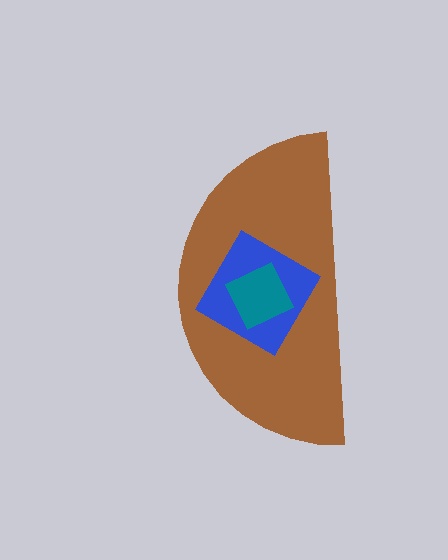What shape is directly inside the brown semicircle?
The blue diamond.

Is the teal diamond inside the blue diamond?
Yes.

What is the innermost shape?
The teal diamond.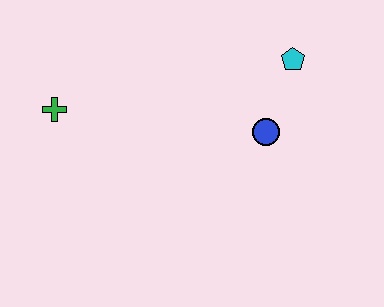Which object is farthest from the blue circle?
The green cross is farthest from the blue circle.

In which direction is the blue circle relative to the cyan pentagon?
The blue circle is below the cyan pentagon.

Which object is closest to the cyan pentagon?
The blue circle is closest to the cyan pentagon.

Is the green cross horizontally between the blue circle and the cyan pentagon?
No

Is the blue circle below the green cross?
Yes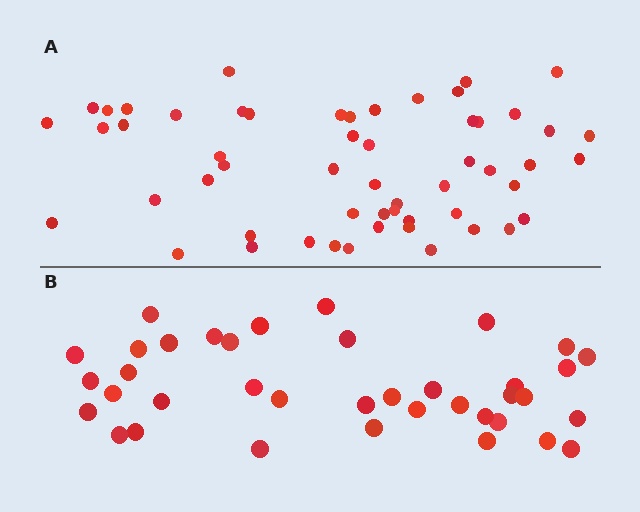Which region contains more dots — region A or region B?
Region A (the top region) has more dots.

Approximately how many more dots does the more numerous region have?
Region A has approximately 15 more dots than region B.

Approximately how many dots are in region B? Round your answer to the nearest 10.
About 40 dots. (The exact count is 38, which rounds to 40.)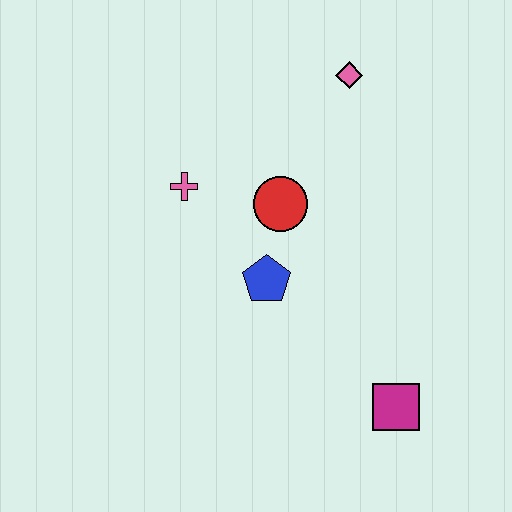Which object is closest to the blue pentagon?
The red circle is closest to the blue pentagon.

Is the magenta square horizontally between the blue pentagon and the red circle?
No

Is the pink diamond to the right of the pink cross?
Yes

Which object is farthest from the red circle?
The magenta square is farthest from the red circle.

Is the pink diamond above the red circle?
Yes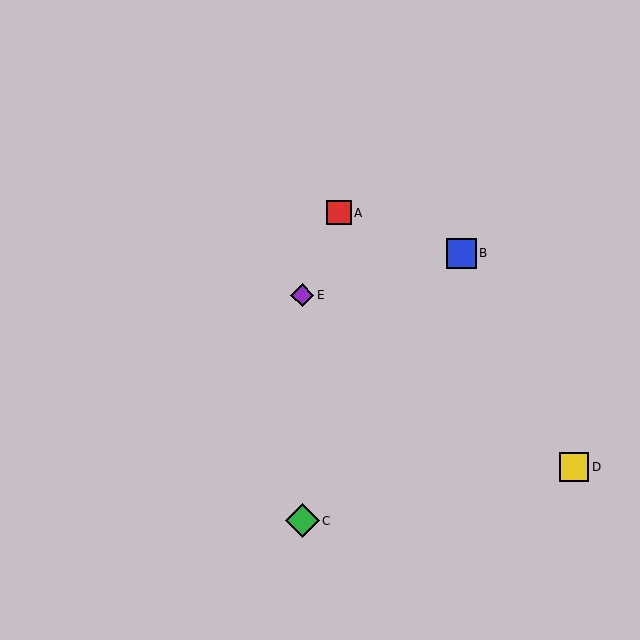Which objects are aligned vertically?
Objects C, E are aligned vertically.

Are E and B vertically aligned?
No, E is at x≈302 and B is at x≈462.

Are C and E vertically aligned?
Yes, both are at x≈302.